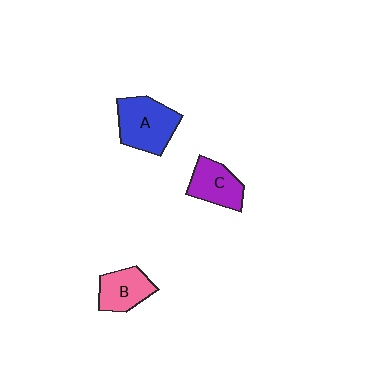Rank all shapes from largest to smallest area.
From largest to smallest: A (blue), C (purple), B (pink).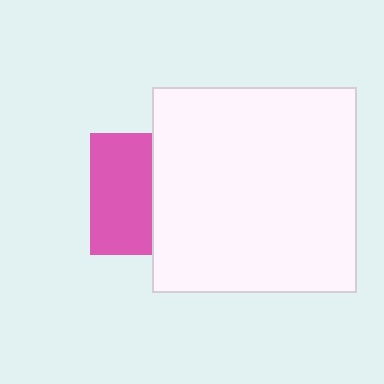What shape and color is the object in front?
The object in front is a white square.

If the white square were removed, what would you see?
You would see the complete pink square.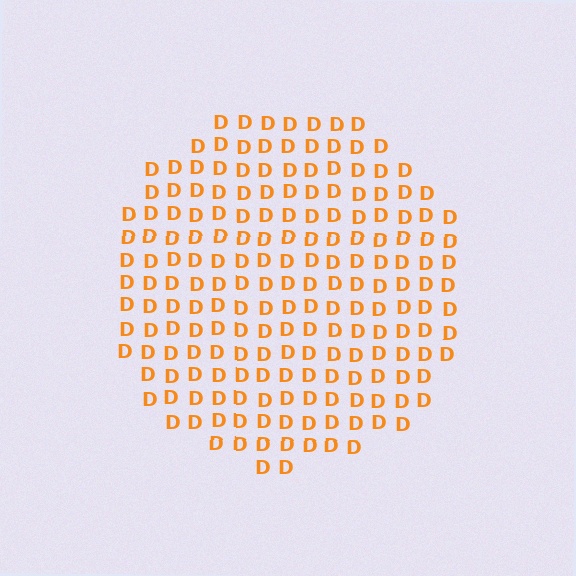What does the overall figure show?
The overall figure shows a circle.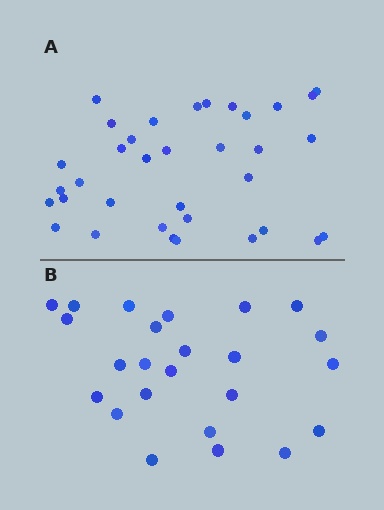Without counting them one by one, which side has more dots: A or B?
Region A (the top region) has more dots.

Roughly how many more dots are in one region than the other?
Region A has roughly 12 or so more dots than region B.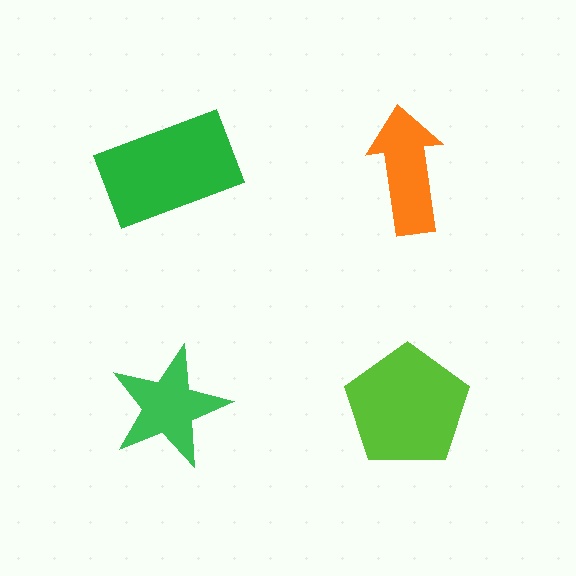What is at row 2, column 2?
A lime pentagon.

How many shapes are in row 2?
2 shapes.